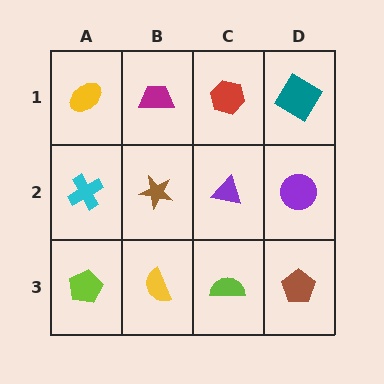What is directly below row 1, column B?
A brown star.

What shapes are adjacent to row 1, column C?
A purple triangle (row 2, column C), a magenta trapezoid (row 1, column B), a teal diamond (row 1, column D).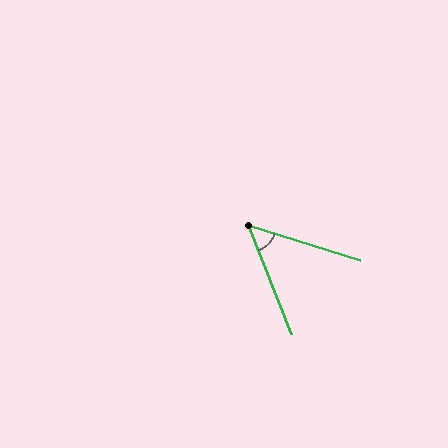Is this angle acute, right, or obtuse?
It is acute.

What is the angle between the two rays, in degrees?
Approximately 51 degrees.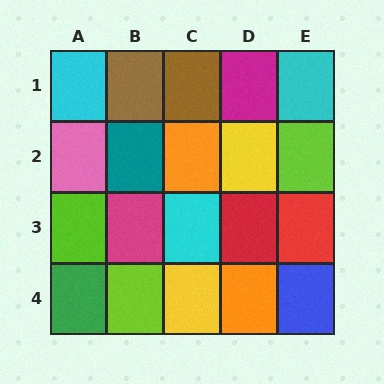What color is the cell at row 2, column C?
Orange.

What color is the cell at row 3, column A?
Lime.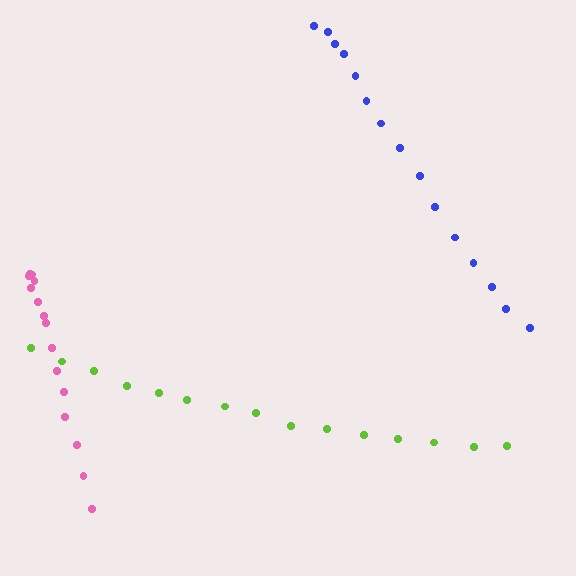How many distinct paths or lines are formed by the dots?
There are 3 distinct paths.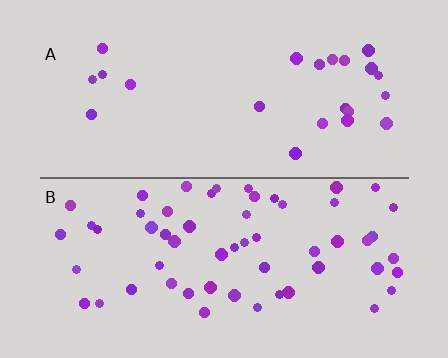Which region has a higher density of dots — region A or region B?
B (the bottom).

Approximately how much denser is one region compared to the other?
Approximately 2.5× — region B over region A.